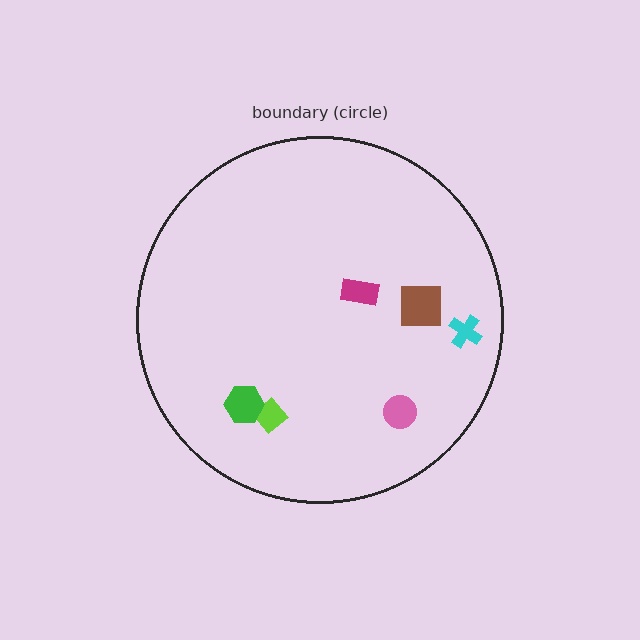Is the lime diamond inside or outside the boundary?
Inside.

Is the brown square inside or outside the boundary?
Inside.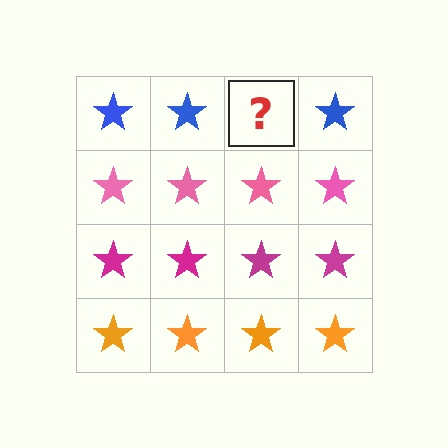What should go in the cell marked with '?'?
The missing cell should contain a blue star.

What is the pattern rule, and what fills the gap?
The rule is that each row has a consistent color. The gap should be filled with a blue star.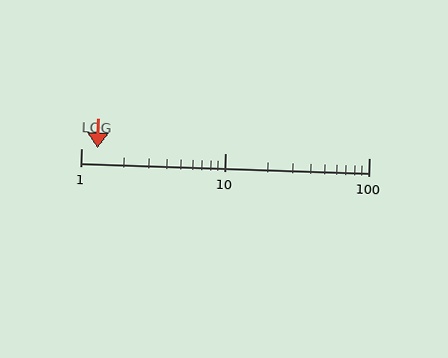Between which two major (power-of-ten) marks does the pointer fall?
The pointer is between 1 and 10.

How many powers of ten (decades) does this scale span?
The scale spans 2 decades, from 1 to 100.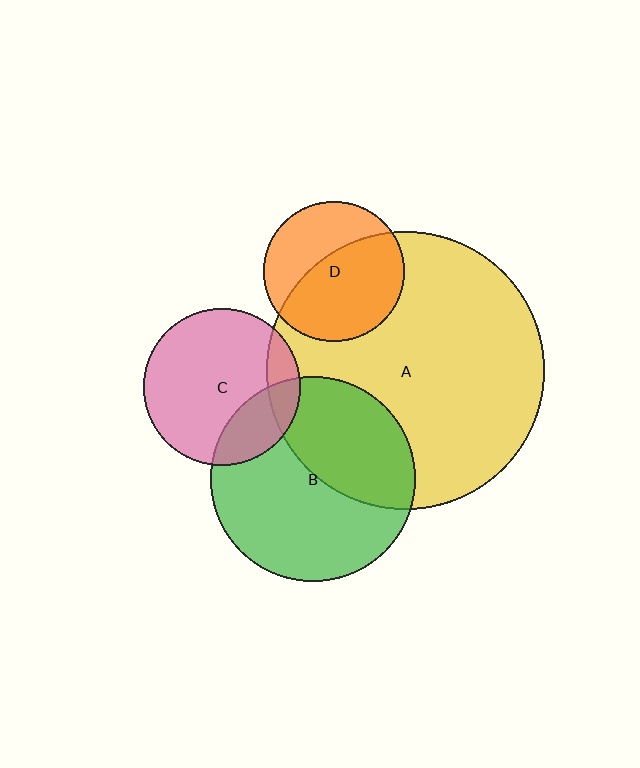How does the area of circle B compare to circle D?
Approximately 2.1 times.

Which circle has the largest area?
Circle A (yellow).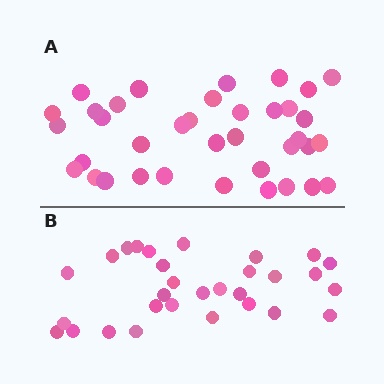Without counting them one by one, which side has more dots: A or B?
Region A (the top region) has more dots.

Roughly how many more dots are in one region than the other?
Region A has roughly 8 or so more dots than region B.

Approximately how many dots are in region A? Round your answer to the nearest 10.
About 40 dots. (The exact count is 37, which rounds to 40.)